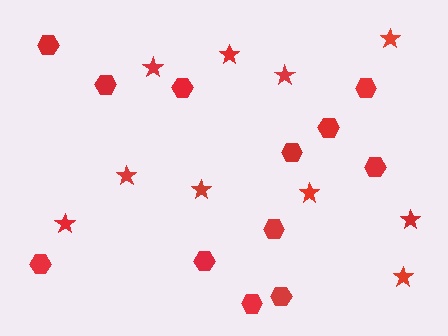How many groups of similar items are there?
There are 2 groups: one group of hexagons (12) and one group of stars (10).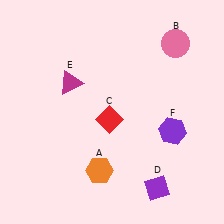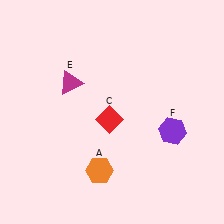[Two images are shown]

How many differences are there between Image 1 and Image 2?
There are 2 differences between the two images.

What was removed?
The purple diamond (D), the pink circle (B) were removed in Image 2.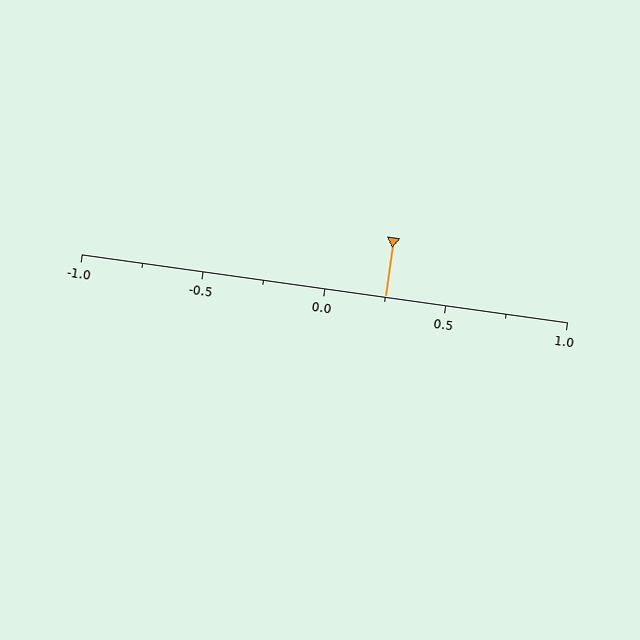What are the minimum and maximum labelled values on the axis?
The axis runs from -1.0 to 1.0.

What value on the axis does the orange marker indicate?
The marker indicates approximately 0.25.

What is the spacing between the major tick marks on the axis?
The major ticks are spaced 0.5 apart.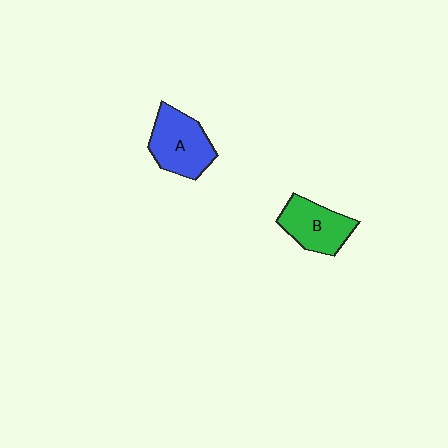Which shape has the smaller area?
Shape B (green).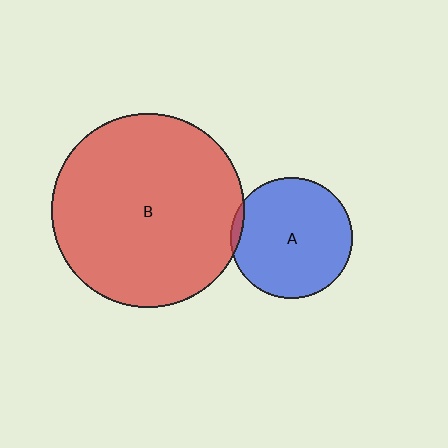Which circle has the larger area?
Circle B (red).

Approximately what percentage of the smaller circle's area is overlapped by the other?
Approximately 5%.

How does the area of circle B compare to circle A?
Approximately 2.5 times.